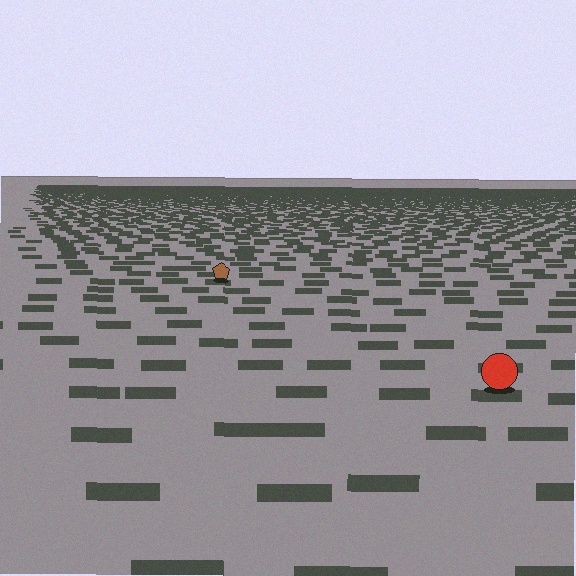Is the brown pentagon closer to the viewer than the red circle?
No. The red circle is closer — you can tell from the texture gradient: the ground texture is coarser near it.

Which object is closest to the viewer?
The red circle is closest. The texture marks near it are larger and more spread out.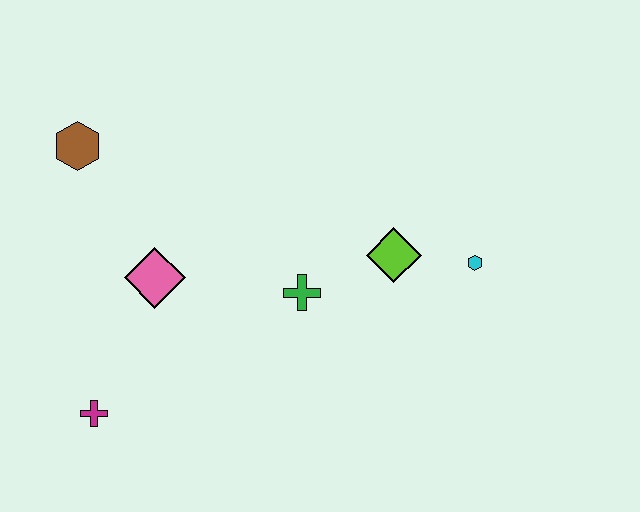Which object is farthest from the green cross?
The brown hexagon is farthest from the green cross.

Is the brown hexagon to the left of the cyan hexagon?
Yes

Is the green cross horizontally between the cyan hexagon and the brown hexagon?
Yes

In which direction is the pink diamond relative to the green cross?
The pink diamond is to the left of the green cross.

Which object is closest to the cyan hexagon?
The lime diamond is closest to the cyan hexagon.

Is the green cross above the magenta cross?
Yes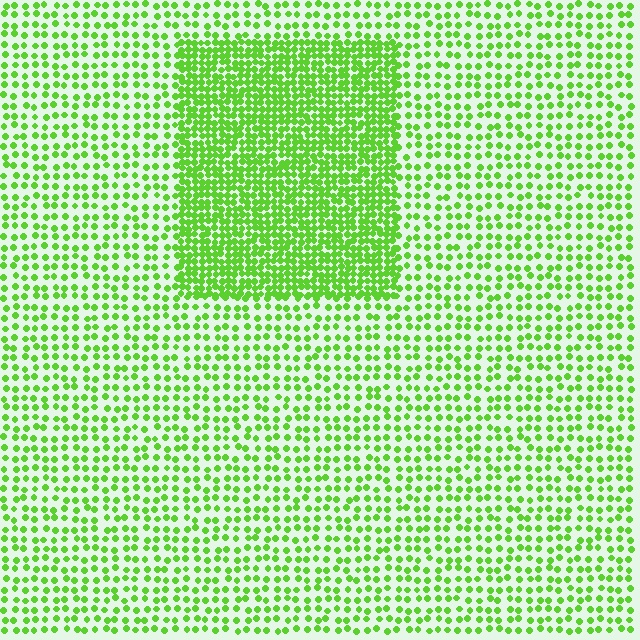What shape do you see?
I see a rectangle.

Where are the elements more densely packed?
The elements are more densely packed inside the rectangle boundary.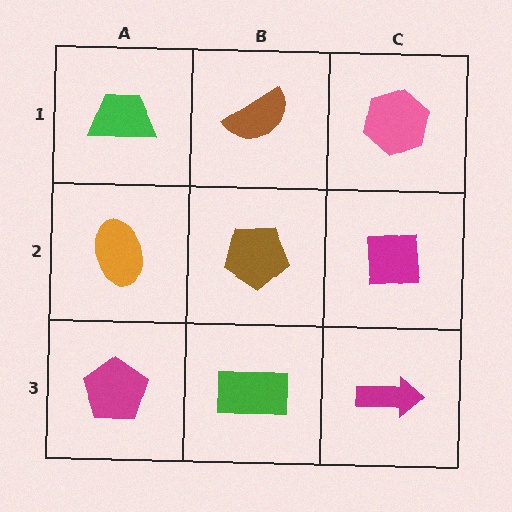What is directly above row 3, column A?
An orange ellipse.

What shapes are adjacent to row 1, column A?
An orange ellipse (row 2, column A), a brown semicircle (row 1, column B).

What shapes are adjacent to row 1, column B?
A brown pentagon (row 2, column B), a green trapezoid (row 1, column A), a pink hexagon (row 1, column C).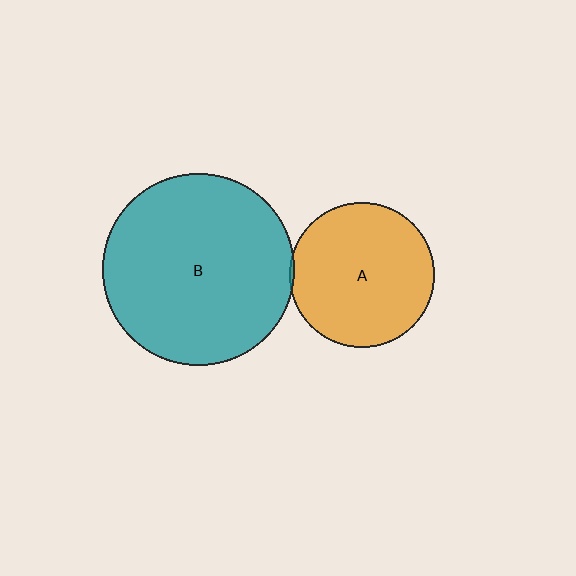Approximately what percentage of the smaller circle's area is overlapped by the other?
Approximately 5%.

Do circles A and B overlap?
Yes.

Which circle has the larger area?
Circle B (teal).